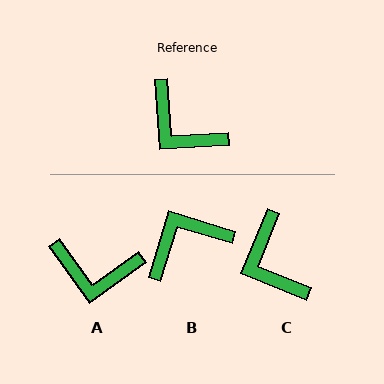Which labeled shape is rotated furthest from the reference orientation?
B, about 110 degrees away.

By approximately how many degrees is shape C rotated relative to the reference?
Approximately 26 degrees clockwise.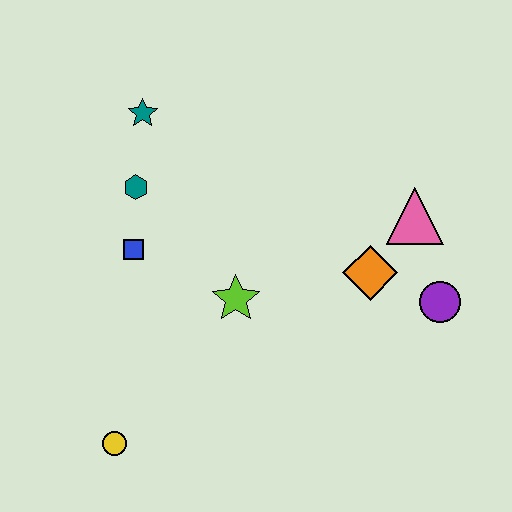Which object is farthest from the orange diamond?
The yellow circle is farthest from the orange diamond.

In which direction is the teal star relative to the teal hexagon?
The teal star is above the teal hexagon.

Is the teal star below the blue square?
No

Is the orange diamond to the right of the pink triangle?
No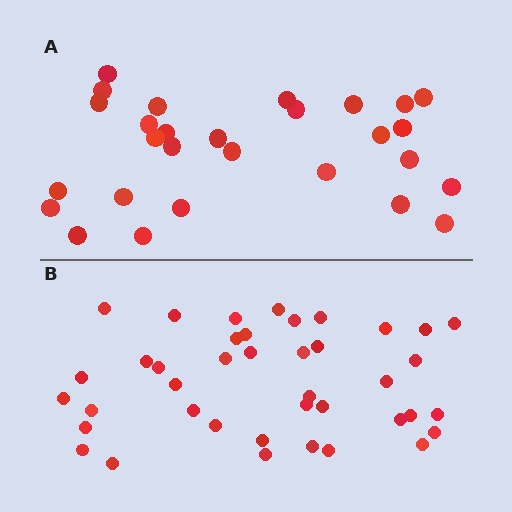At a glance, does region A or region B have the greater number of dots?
Region B (the bottom region) has more dots.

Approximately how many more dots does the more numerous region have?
Region B has roughly 12 or so more dots than region A.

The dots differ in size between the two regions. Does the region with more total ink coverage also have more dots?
No. Region A has more total ink coverage because its dots are larger, but region B actually contains more individual dots. Total area can be misleading — the number of items is what matters here.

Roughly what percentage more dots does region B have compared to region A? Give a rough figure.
About 45% more.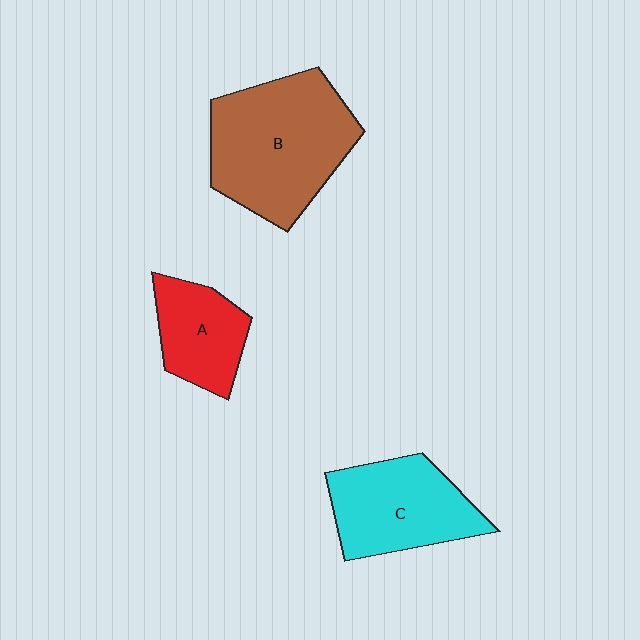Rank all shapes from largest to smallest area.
From largest to smallest: B (brown), C (cyan), A (red).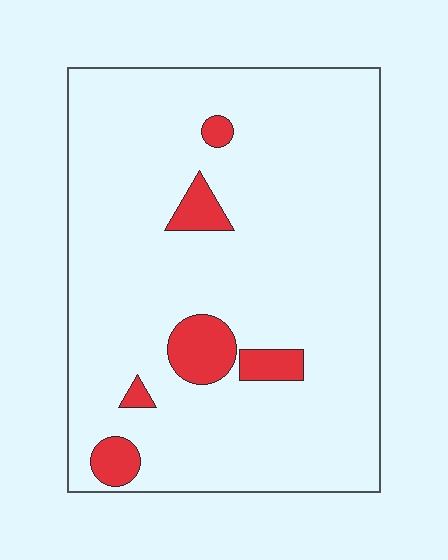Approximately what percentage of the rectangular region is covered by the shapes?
Approximately 10%.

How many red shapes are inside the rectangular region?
6.